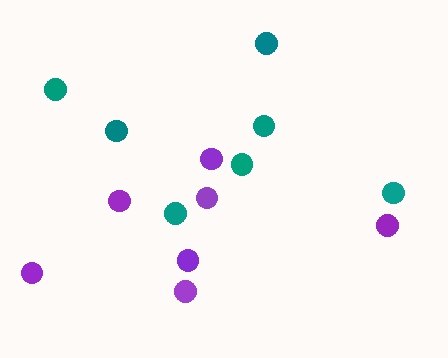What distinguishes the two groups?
There are 2 groups: one group of teal circles (7) and one group of purple circles (7).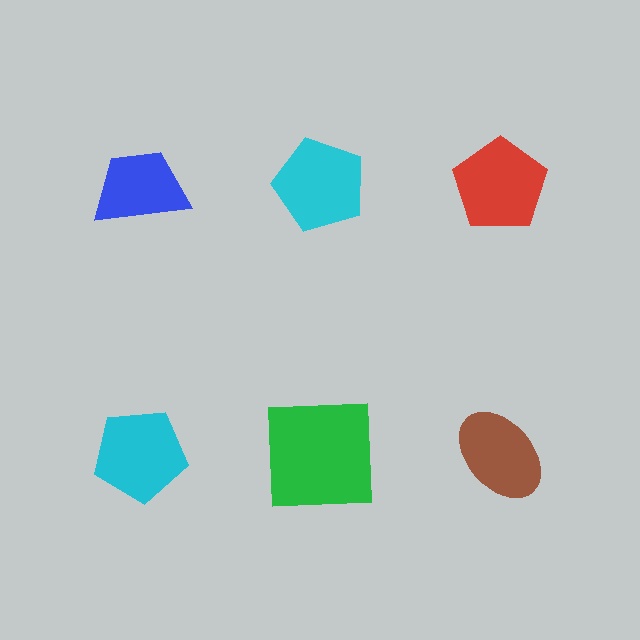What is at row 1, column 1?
A blue trapezoid.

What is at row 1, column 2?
A cyan pentagon.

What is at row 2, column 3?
A brown ellipse.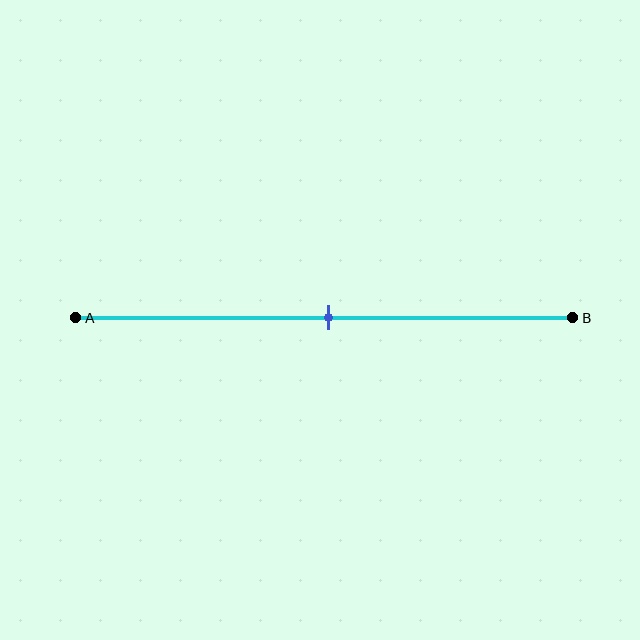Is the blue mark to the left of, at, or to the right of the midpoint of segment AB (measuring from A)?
The blue mark is approximately at the midpoint of segment AB.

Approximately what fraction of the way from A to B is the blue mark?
The blue mark is approximately 50% of the way from A to B.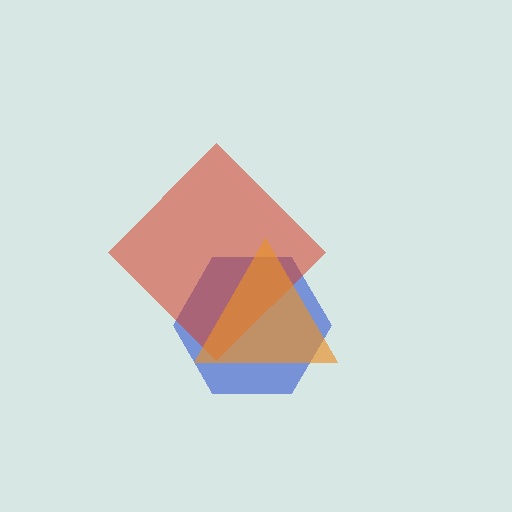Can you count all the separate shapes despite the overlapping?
Yes, there are 3 separate shapes.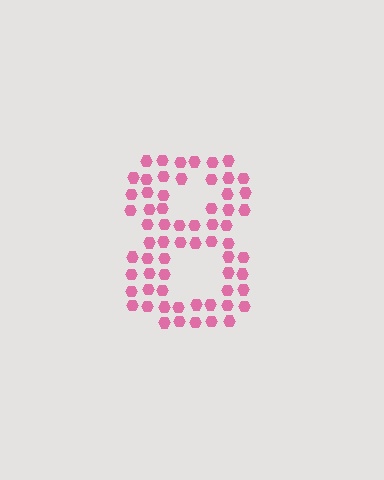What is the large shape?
The large shape is the digit 8.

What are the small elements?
The small elements are hexagons.